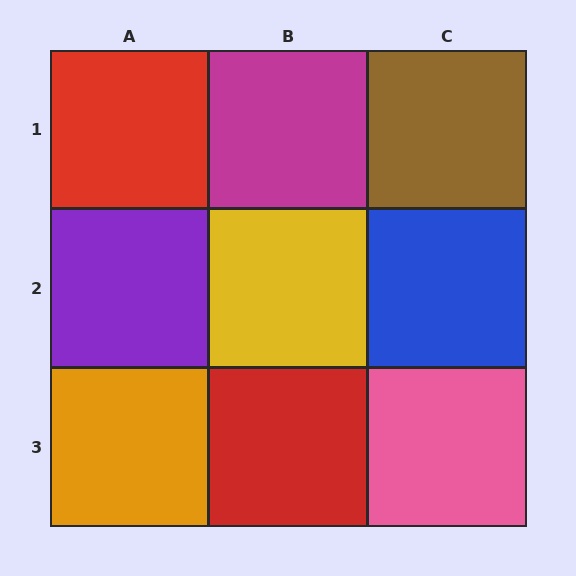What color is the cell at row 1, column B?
Magenta.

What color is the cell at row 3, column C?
Pink.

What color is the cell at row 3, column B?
Red.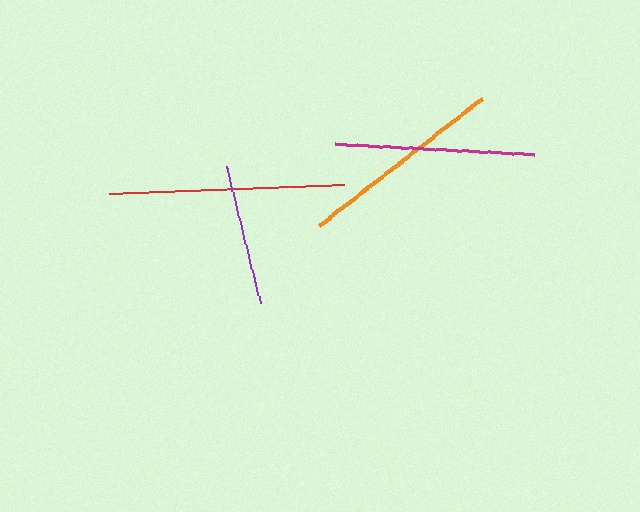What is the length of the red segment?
The red segment is approximately 236 pixels long.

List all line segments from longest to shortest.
From longest to shortest: red, orange, magenta, purple.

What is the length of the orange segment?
The orange segment is approximately 207 pixels long.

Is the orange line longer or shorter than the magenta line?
The orange line is longer than the magenta line.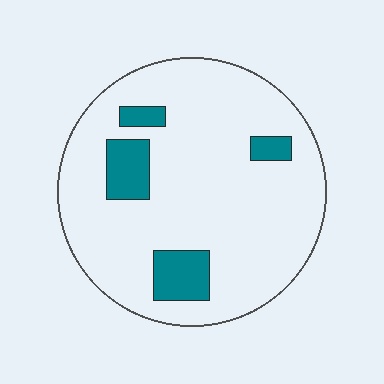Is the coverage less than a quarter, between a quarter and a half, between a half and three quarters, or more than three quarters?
Less than a quarter.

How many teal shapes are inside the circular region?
4.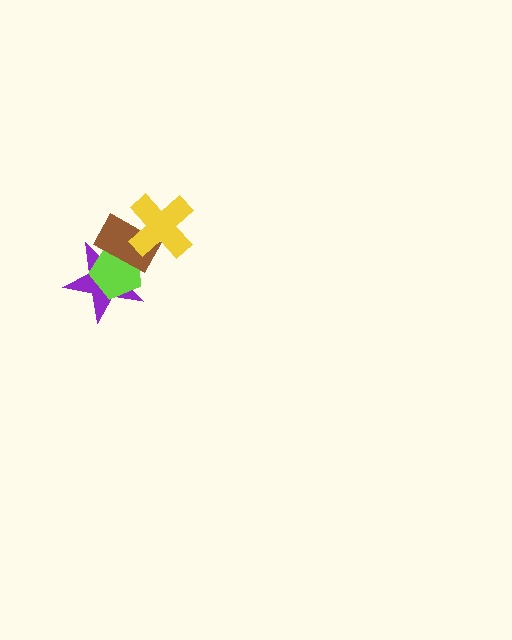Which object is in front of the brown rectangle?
The yellow cross is in front of the brown rectangle.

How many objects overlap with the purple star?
2 objects overlap with the purple star.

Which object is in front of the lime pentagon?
The brown rectangle is in front of the lime pentagon.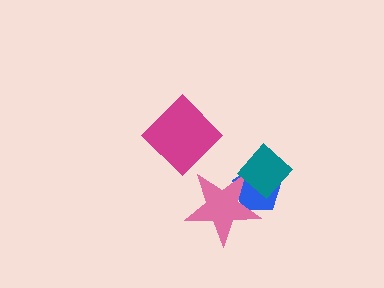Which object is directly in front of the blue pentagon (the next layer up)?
The pink star is directly in front of the blue pentagon.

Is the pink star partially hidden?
Yes, it is partially covered by another shape.